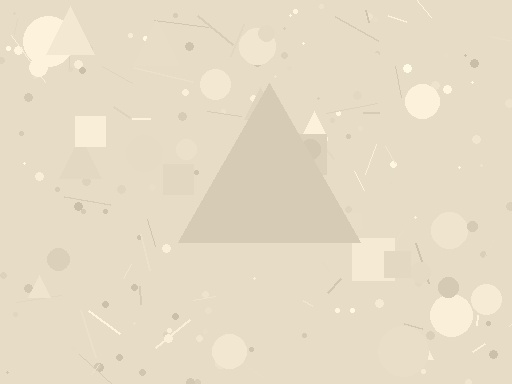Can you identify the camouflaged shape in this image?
The camouflaged shape is a triangle.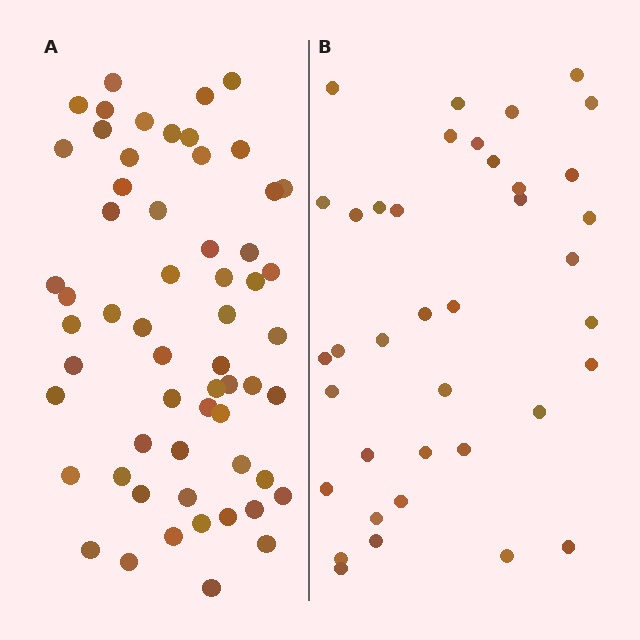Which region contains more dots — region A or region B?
Region A (the left region) has more dots.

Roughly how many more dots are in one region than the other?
Region A has approximately 20 more dots than region B.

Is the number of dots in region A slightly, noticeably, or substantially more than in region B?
Region A has substantially more. The ratio is roughly 1.6 to 1.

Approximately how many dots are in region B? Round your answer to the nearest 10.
About 40 dots. (The exact count is 38, which rounds to 40.)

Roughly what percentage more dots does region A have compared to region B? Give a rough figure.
About 55% more.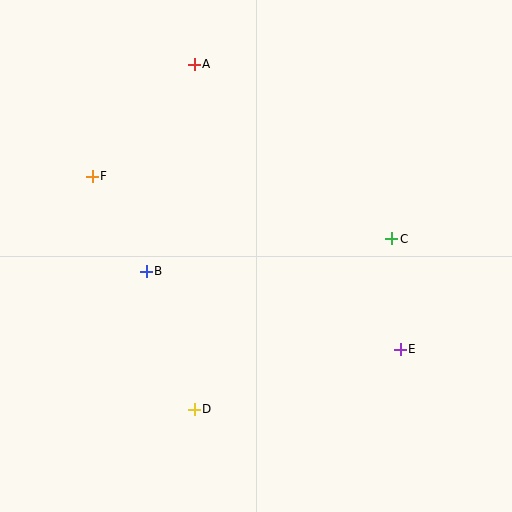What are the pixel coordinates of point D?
Point D is at (194, 409).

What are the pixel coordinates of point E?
Point E is at (400, 349).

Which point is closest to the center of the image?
Point B at (146, 271) is closest to the center.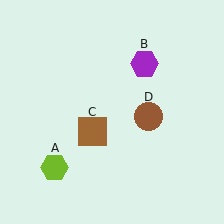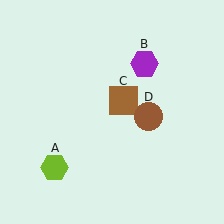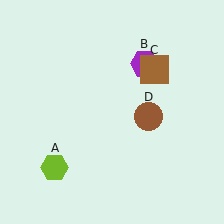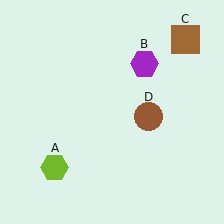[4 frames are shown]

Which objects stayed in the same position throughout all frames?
Lime hexagon (object A) and purple hexagon (object B) and brown circle (object D) remained stationary.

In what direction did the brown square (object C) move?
The brown square (object C) moved up and to the right.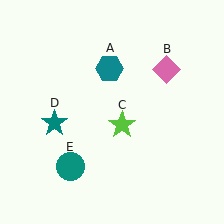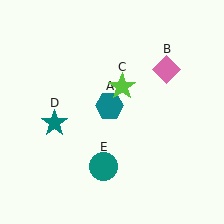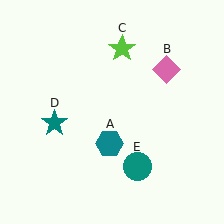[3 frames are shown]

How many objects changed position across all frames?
3 objects changed position: teal hexagon (object A), lime star (object C), teal circle (object E).